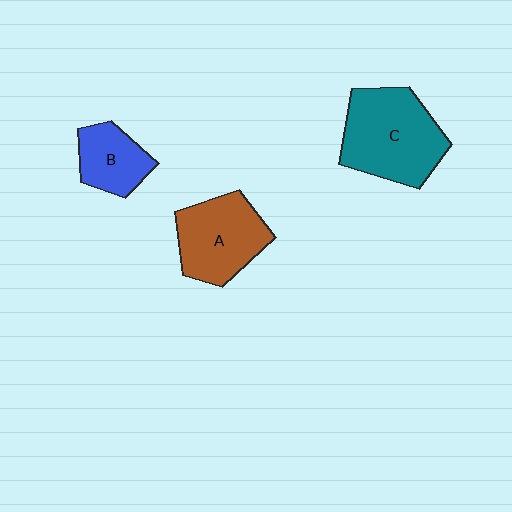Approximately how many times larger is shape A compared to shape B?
Approximately 1.6 times.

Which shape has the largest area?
Shape C (teal).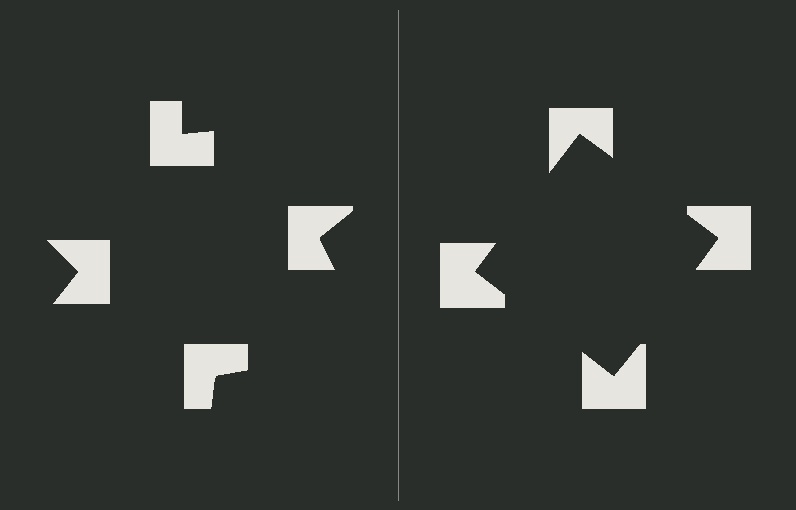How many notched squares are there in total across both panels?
8 — 4 on each side.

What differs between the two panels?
The notched squares are positioned identically on both sides; only the wedge orientations differ. On the right they align to a square; on the left they are misaligned.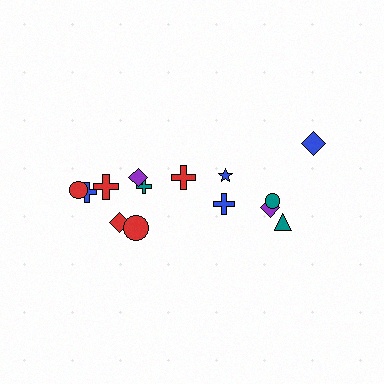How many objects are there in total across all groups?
There are 14 objects.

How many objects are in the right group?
There are 6 objects.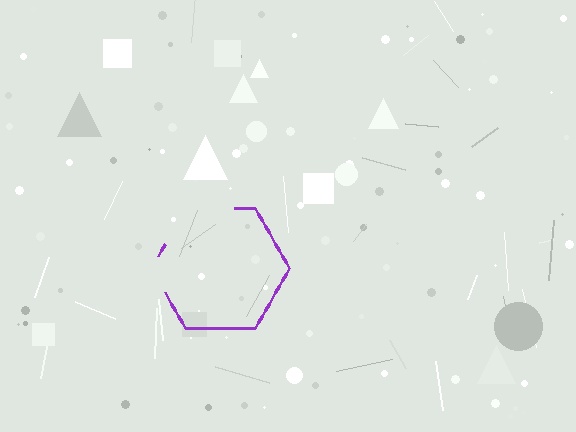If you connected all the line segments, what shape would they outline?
They would outline a hexagon.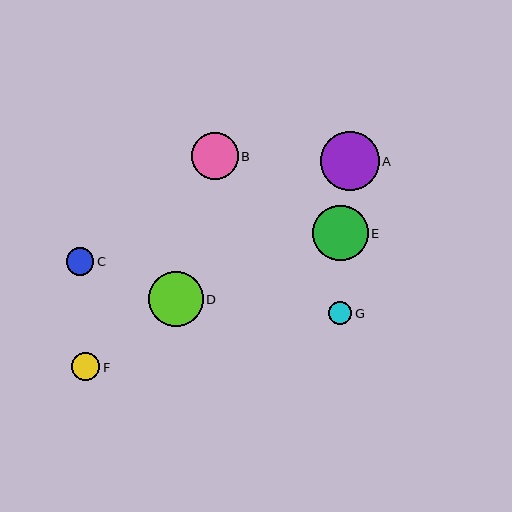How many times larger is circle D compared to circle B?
Circle D is approximately 1.2 times the size of circle B.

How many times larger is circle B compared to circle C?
Circle B is approximately 1.7 times the size of circle C.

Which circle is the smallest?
Circle G is the smallest with a size of approximately 23 pixels.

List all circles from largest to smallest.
From largest to smallest: A, E, D, B, F, C, G.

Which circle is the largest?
Circle A is the largest with a size of approximately 59 pixels.